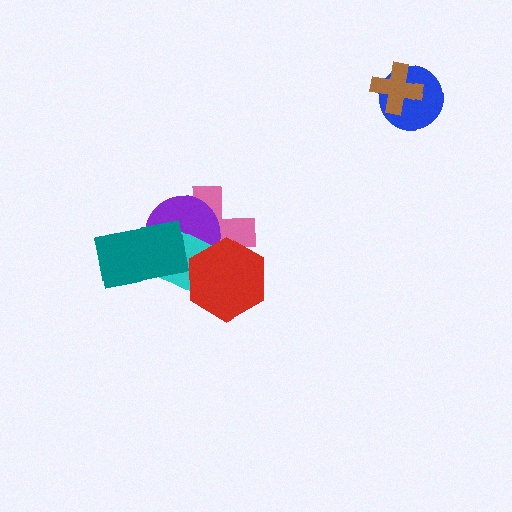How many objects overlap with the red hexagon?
3 objects overlap with the red hexagon.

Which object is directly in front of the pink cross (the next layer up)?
The purple circle is directly in front of the pink cross.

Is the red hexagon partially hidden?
No, no other shape covers it.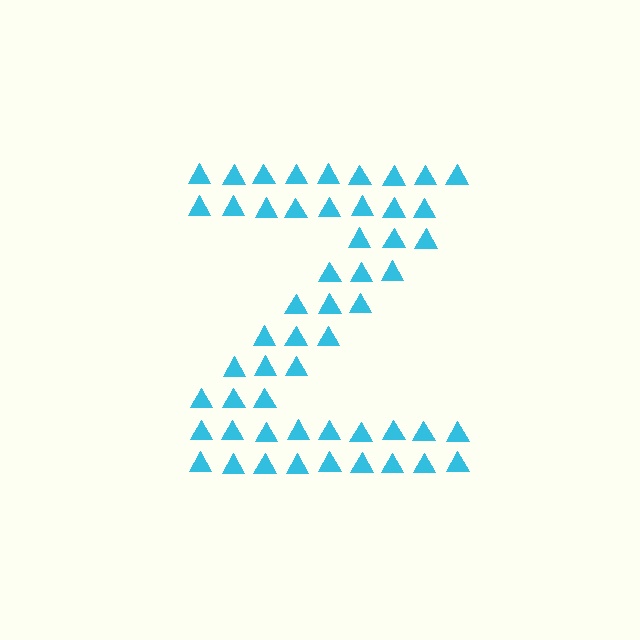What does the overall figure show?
The overall figure shows the letter Z.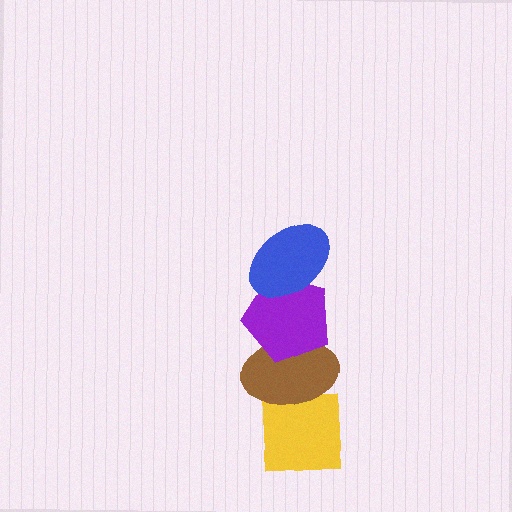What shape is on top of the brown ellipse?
The purple pentagon is on top of the brown ellipse.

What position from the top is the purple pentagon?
The purple pentagon is 2nd from the top.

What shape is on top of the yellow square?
The brown ellipse is on top of the yellow square.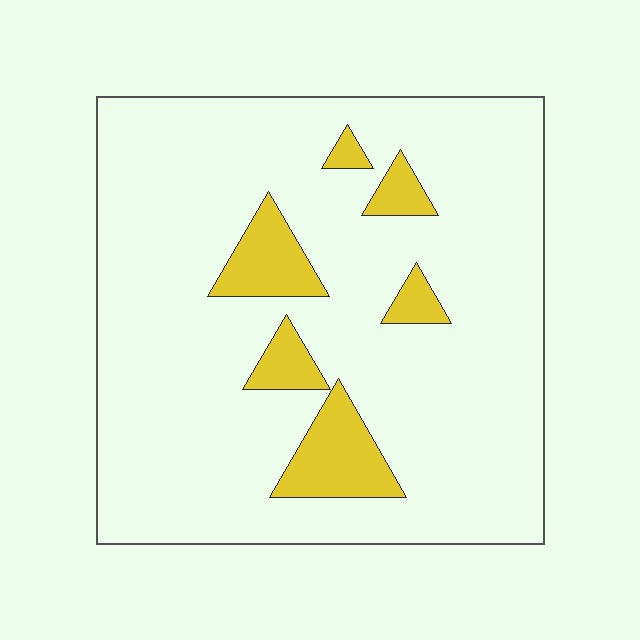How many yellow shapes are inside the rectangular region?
6.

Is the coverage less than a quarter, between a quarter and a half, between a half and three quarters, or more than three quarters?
Less than a quarter.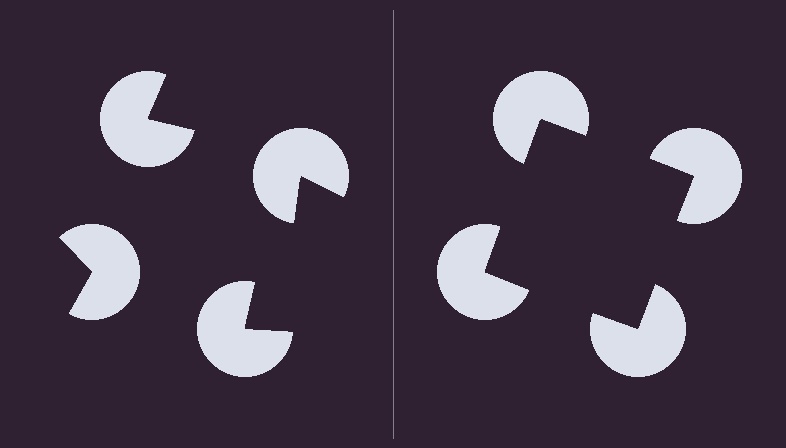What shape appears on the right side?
An illusory square.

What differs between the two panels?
The pac-man discs are positioned identically on both sides; only the wedge orientations differ. On the right they align to a square; on the left they are misaligned.